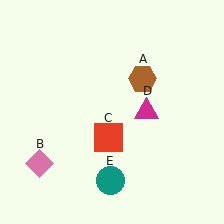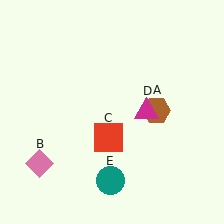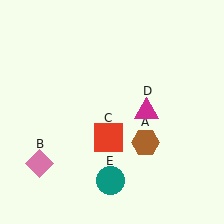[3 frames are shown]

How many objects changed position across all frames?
1 object changed position: brown hexagon (object A).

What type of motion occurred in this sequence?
The brown hexagon (object A) rotated clockwise around the center of the scene.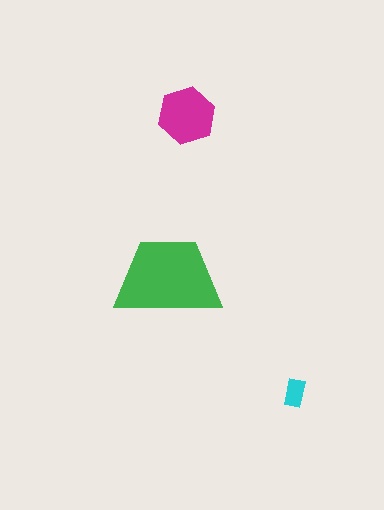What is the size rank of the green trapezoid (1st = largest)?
1st.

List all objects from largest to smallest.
The green trapezoid, the magenta hexagon, the cyan rectangle.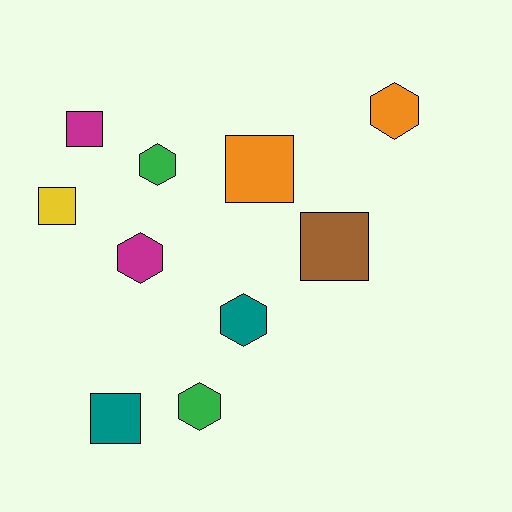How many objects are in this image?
There are 10 objects.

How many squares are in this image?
There are 5 squares.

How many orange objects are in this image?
There are 2 orange objects.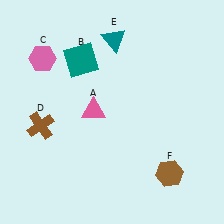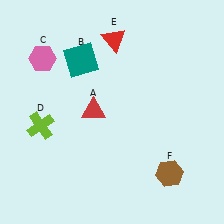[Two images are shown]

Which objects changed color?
A changed from pink to red. D changed from brown to lime. E changed from teal to red.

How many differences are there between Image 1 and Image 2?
There are 3 differences between the two images.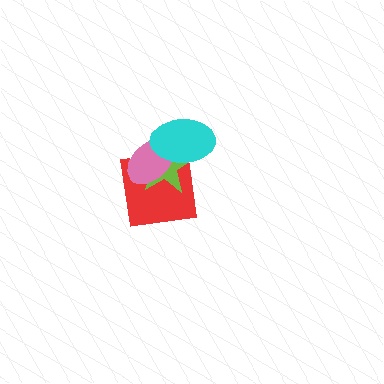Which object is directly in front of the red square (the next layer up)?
The lime star is directly in front of the red square.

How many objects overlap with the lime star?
3 objects overlap with the lime star.